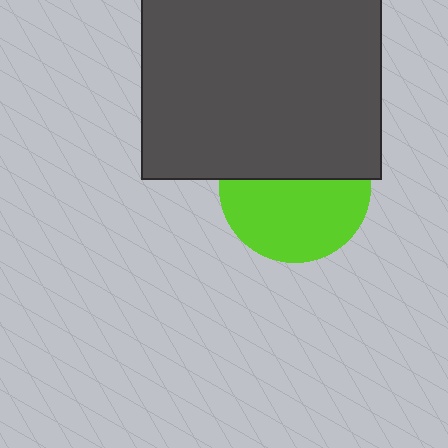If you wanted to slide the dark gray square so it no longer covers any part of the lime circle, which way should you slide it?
Slide it up — that is the most direct way to separate the two shapes.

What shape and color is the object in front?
The object in front is a dark gray square.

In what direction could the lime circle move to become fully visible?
The lime circle could move down. That would shift it out from behind the dark gray square entirely.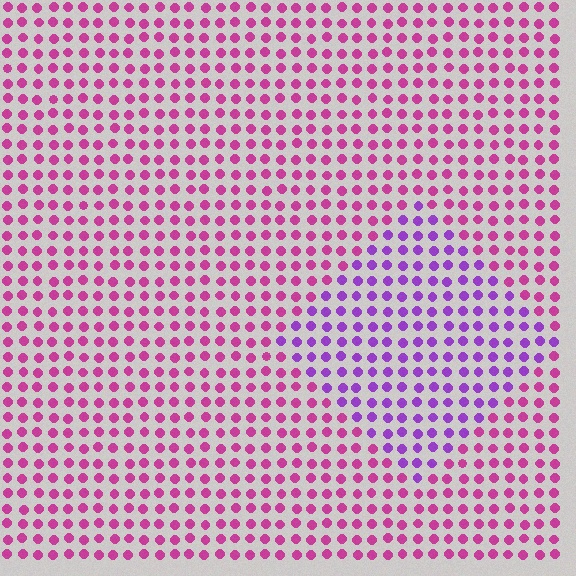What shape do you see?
I see a diamond.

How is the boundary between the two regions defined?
The boundary is defined purely by a slight shift in hue (about 41 degrees). Spacing, size, and orientation are identical on both sides.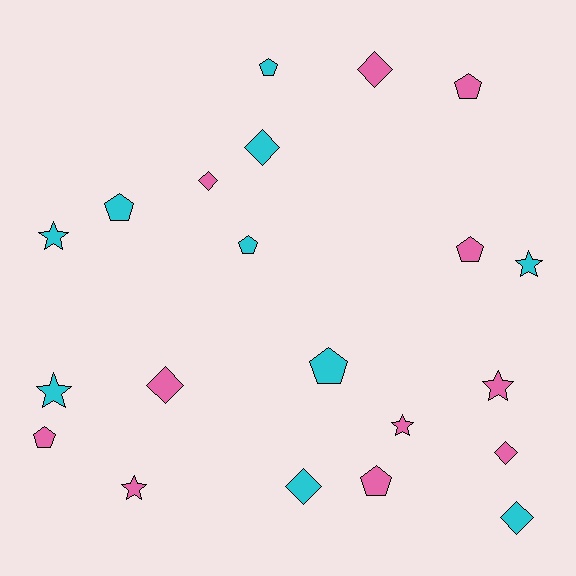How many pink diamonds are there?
There are 4 pink diamonds.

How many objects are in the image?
There are 21 objects.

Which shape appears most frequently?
Pentagon, with 8 objects.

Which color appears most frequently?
Pink, with 11 objects.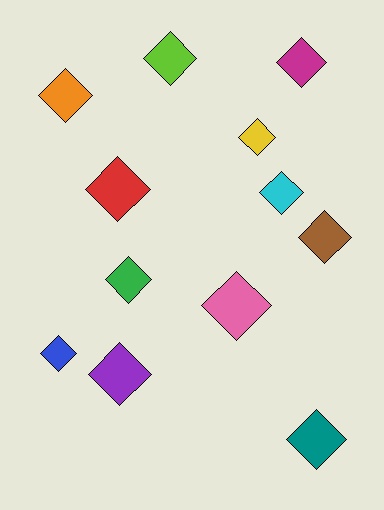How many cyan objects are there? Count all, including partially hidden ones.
There is 1 cyan object.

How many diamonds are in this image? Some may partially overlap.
There are 12 diamonds.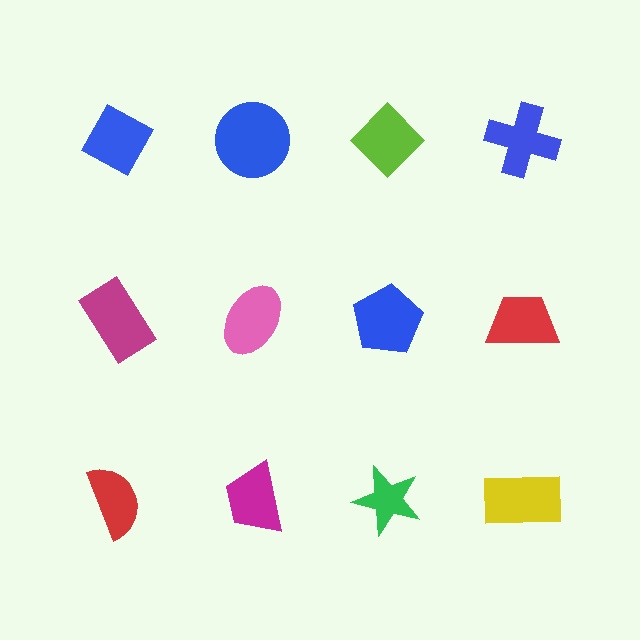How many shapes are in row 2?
4 shapes.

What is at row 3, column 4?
A yellow rectangle.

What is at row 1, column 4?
A blue cross.